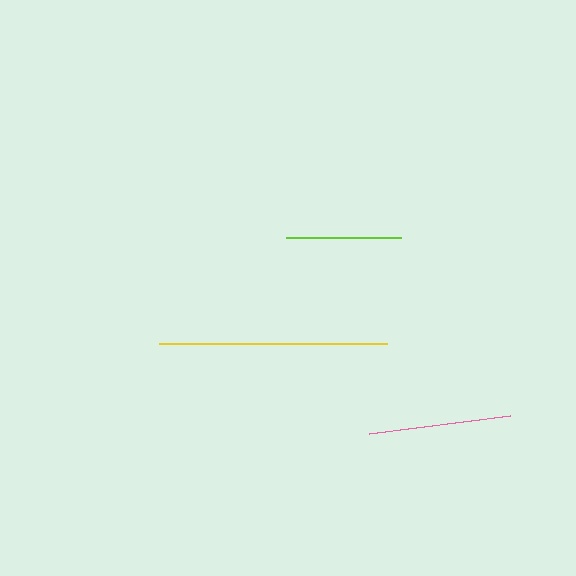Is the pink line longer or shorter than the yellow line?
The yellow line is longer than the pink line.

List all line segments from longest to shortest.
From longest to shortest: yellow, pink, lime.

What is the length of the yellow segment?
The yellow segment is approximately 228 pixels long.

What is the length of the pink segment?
The pink segment is approximately 142 pixels long.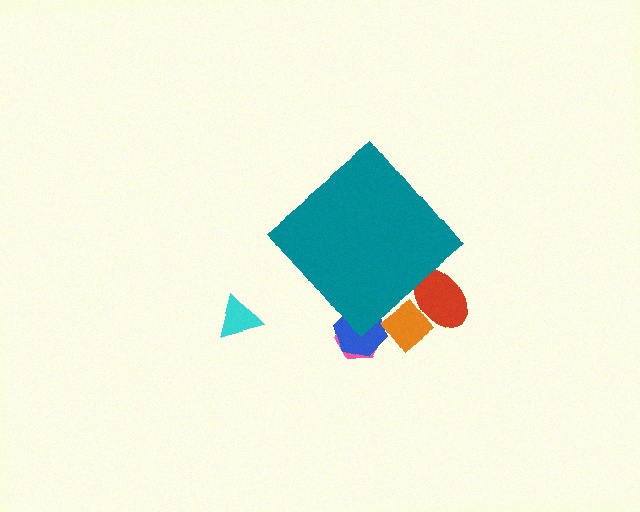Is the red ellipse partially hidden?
Yes, the red ellipse is partially hidden behind the teal diamond.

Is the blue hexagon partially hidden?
Yes, the blue hexagon is partially hidden behind the teal diamond.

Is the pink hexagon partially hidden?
Yes, the pink hexagon is partially hidden behind the teal diamond.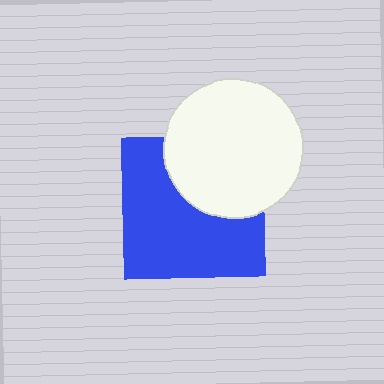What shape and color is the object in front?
The object in front is a white circle.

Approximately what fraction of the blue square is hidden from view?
Roughly 36% of the blue square is hidden behind the white circle.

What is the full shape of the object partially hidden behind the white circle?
The partially hidden object is a blue square.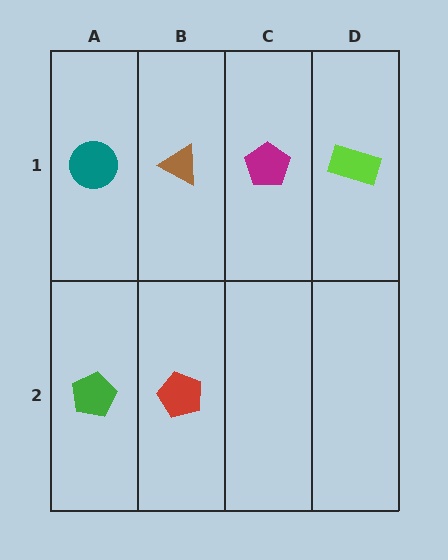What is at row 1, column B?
A brown triangle.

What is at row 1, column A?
A teal circle.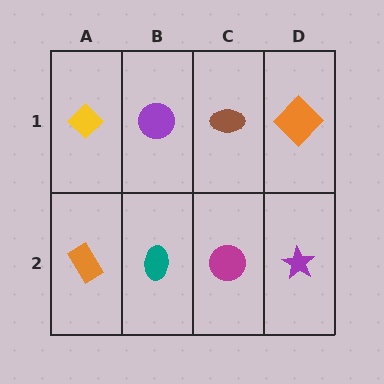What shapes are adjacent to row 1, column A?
An orange rectangle (row 2, column A), a purple circle (row 1, column B).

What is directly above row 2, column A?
A yellow diamond.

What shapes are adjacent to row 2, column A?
A yellow diamond (row 1, column A), a teal ellipse (row 2, column B).